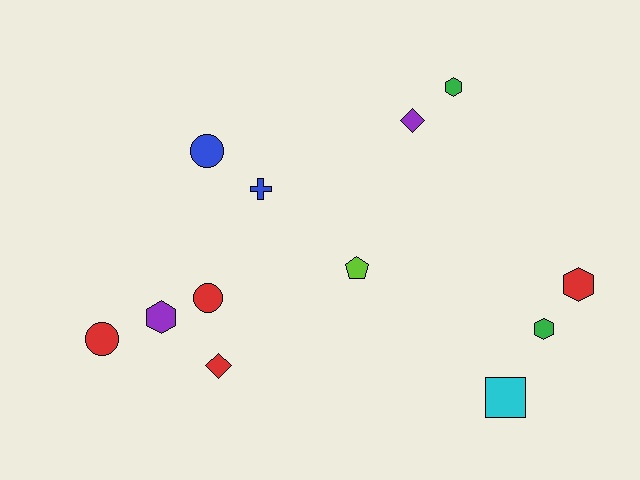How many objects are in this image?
There are 12 objects.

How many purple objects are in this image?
There are 2 purple objects.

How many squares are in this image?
There is 1 square.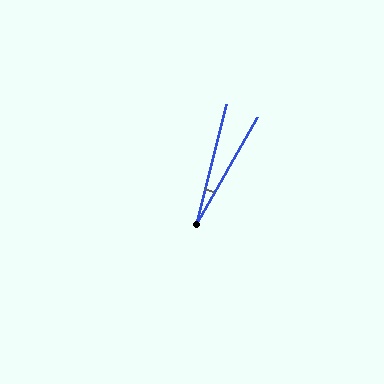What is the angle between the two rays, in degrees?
Approximately 15 degrees.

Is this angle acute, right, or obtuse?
It is acute.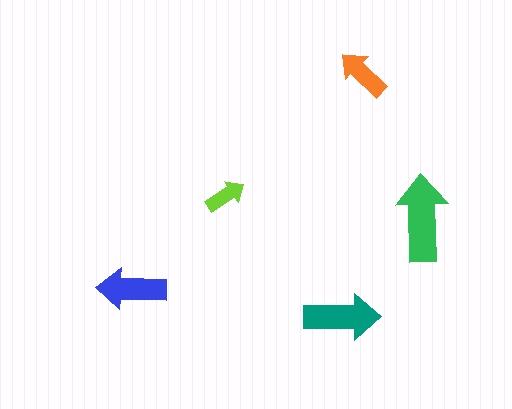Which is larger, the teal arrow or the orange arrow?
The teal one.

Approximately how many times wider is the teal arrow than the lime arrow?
About 2 times wider.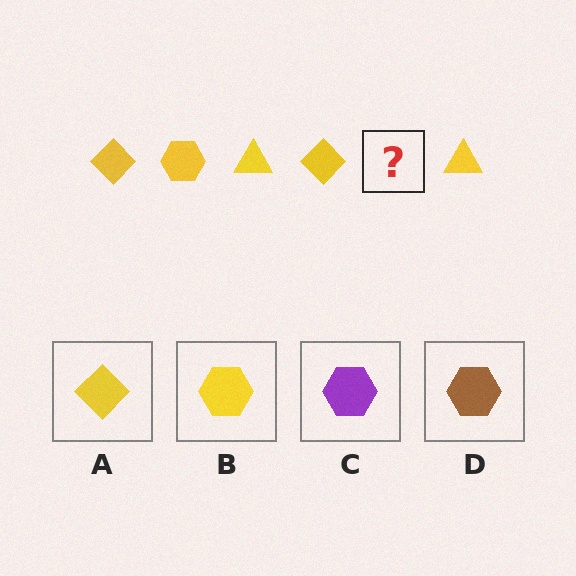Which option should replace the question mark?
Option B.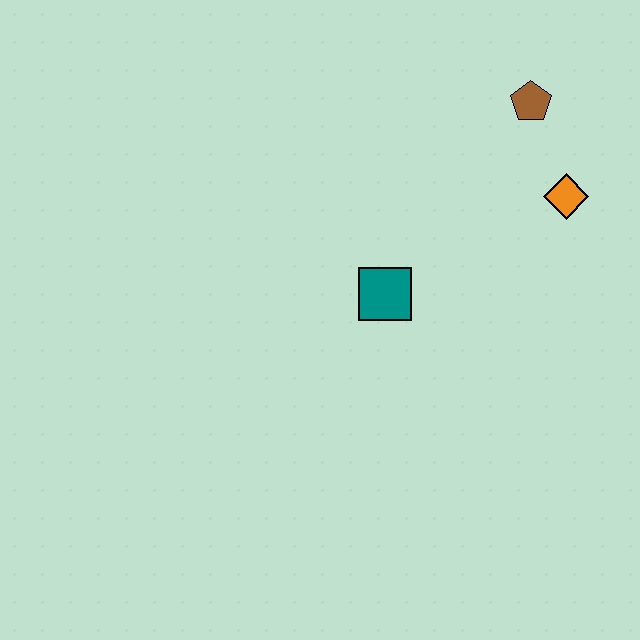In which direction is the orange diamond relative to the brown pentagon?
The orange diamond is below the brown pentagon.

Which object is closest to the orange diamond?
The brown pentagon is closest to the orange diamond.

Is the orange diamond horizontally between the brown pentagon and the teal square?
No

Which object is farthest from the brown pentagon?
The teal square is farthest from the brown pentagon.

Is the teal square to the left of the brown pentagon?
Yes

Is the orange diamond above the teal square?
Yes